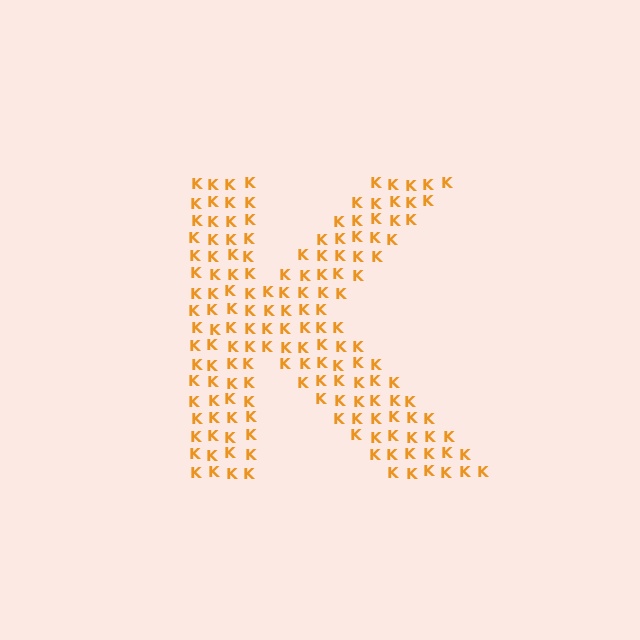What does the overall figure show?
The overall figure shows the letter K.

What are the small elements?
The small elements are letter K's.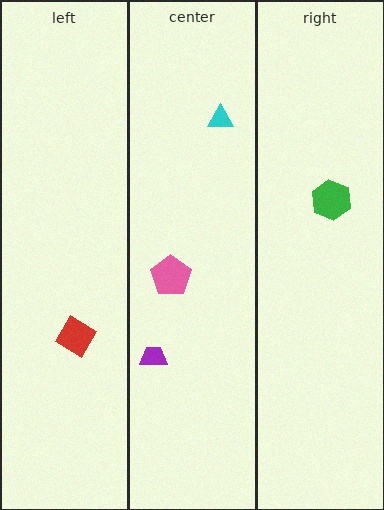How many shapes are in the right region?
1.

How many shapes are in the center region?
3.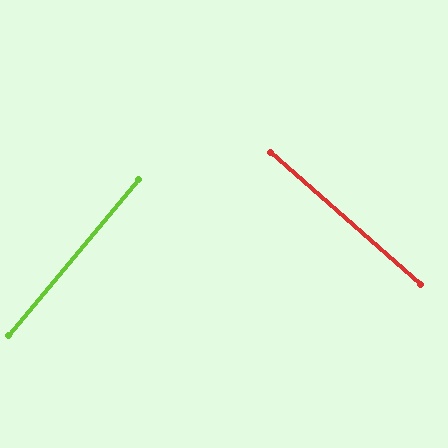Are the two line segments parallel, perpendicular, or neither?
Perpendicular — they meet at approximately 89°.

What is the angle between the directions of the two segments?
Approximately 89 degrees.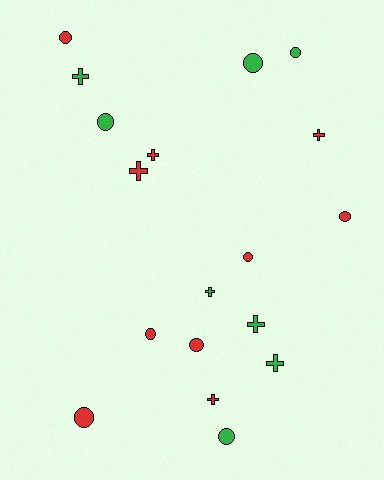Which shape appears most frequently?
Circle, with 10 objects.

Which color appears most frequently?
Red, with 10 objects.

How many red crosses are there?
There are 4 red crosses.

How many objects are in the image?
There are 18 objects.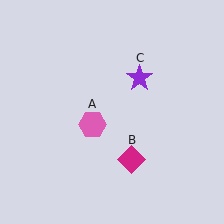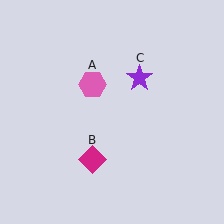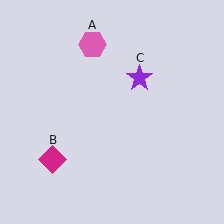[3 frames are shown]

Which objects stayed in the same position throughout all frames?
Purple star (object C) remained stationary.